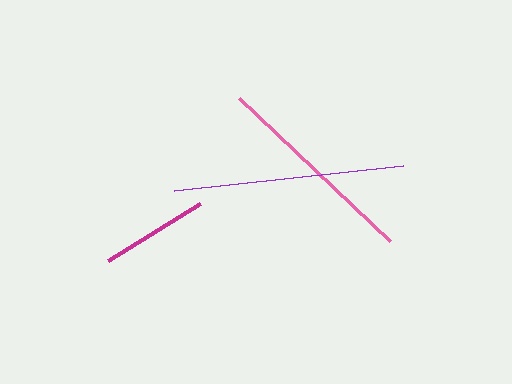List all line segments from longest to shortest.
From longest to shortest: purple, pink, magenta.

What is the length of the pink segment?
The pink segment is approximately 208 pixels long.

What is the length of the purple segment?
The purple segment is approximately 230 pixels long.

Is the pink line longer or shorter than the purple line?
The purple line is longer than the pink line.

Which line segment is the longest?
The purple line is the longest at approximately 230 pixels.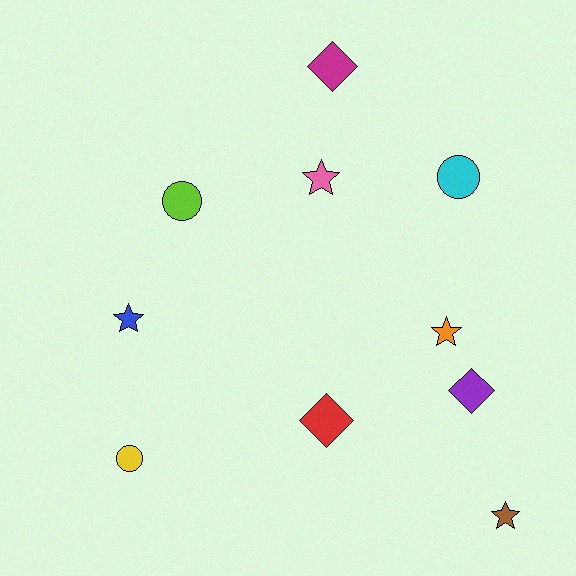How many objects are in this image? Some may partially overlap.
There are 10 objects.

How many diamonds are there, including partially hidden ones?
There are 3 diamonds.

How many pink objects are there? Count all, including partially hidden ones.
There is 1 pink object.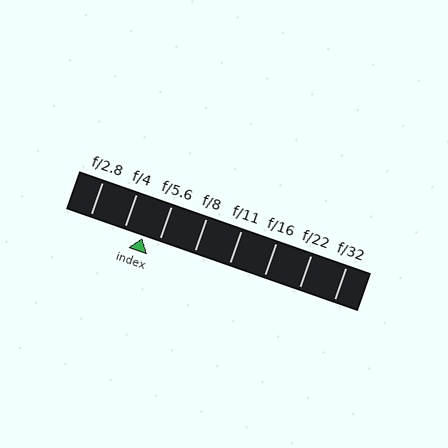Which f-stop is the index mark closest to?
The index mark is closest to f/5.6.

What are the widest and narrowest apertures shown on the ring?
The widest aperture shown is f/2.8 and the narrowest is f/32.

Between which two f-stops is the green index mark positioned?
The index mark is between f/4 and f/5.6.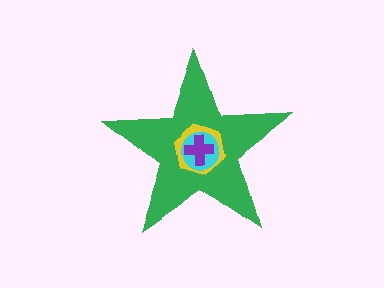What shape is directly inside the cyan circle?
The purple cross.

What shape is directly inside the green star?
The yellow hexagon.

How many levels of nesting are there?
4.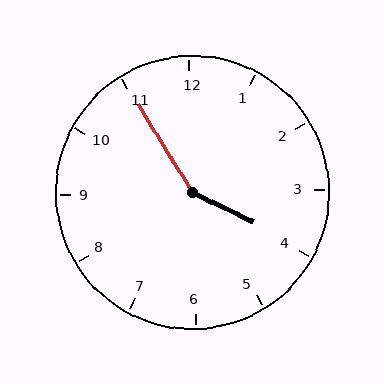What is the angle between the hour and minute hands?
Approximately 148 degrees.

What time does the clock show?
3:55.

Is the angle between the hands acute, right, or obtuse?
It is obtuse.